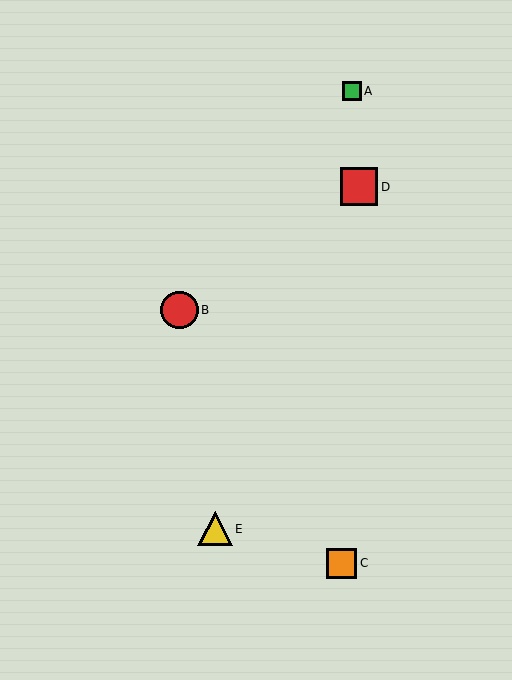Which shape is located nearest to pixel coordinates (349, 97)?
The green square (labeled A) at (352, 91) is nearest to that location.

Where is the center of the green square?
The center of the green square is at (352, 91).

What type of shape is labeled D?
Shape D is a red square.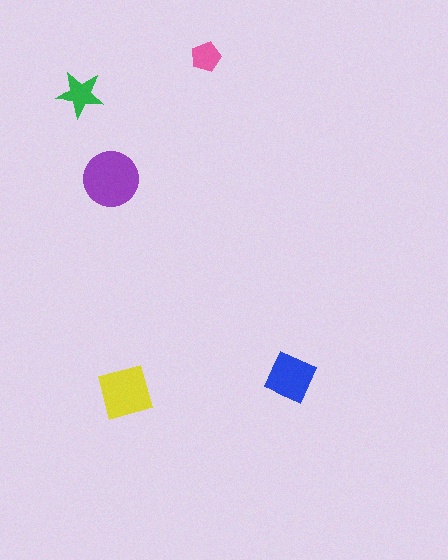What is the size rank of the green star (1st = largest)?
4th.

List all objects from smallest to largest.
The pink pentagon, the green star, the blue square, the yellow diamond, the purple circle.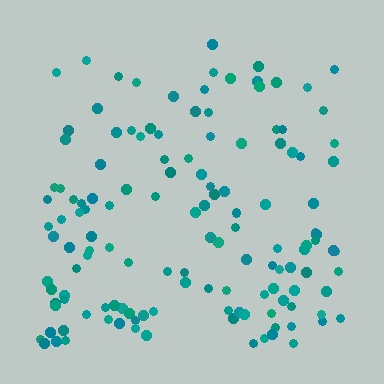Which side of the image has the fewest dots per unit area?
The top.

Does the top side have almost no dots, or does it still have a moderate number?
Still a moderate number, just noticeably fewer than the bottom.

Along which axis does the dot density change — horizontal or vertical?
Vertical.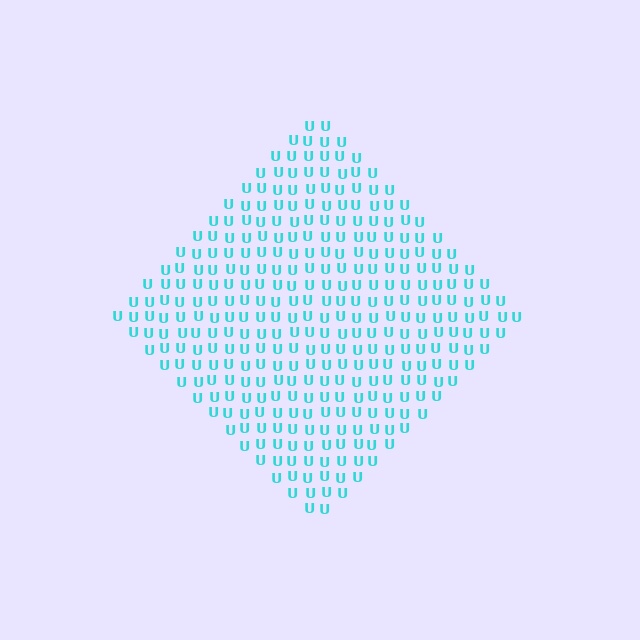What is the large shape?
The large shape is a diamond.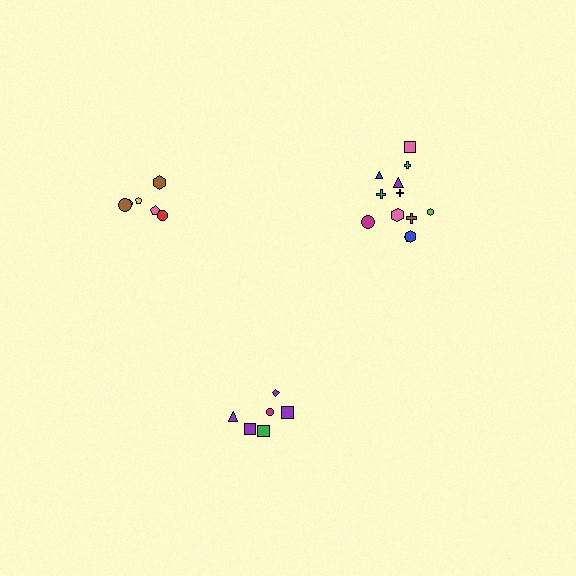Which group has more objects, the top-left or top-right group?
The top-right group.